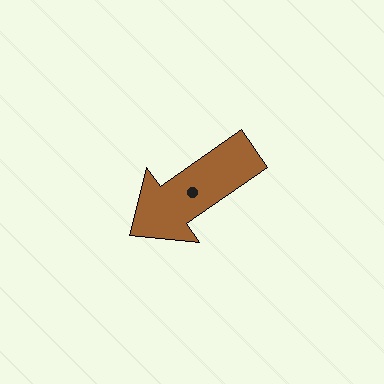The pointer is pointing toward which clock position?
Roughly 8 o'clock.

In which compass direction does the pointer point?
Southwest.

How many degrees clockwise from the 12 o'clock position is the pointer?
Approximately 235 degrees.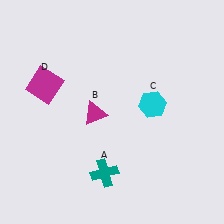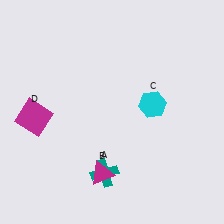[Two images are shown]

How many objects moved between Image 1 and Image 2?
2 objects moved between the two images.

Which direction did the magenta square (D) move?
The magenta square (D) moved down.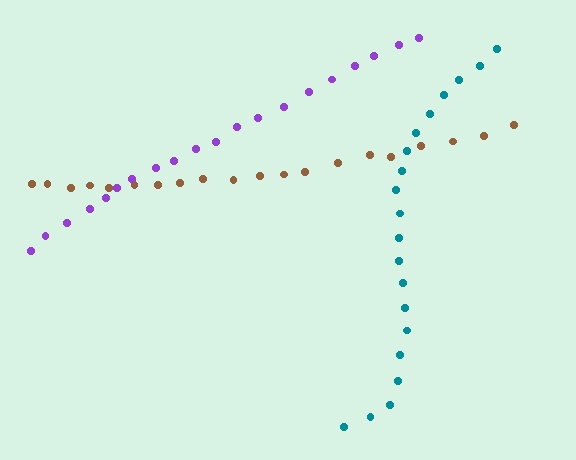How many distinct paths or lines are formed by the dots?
There are 3 distinct paths.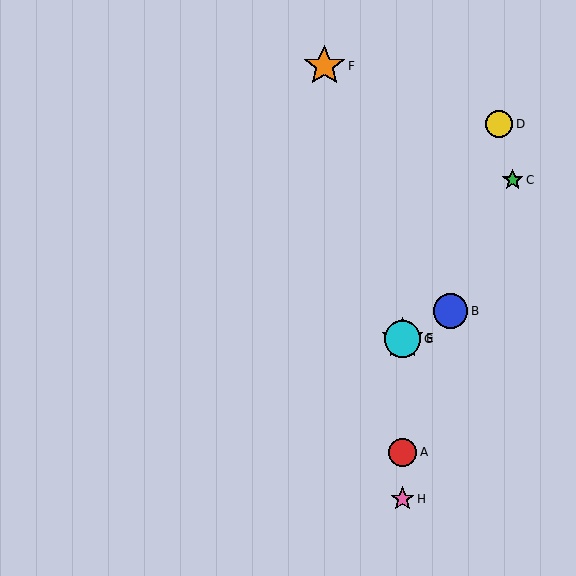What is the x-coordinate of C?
Object C is at x≈513.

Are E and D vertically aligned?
No, E is at x≈402 and D is at x≈499.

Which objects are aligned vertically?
Objects A, E, G, H are aligned vertically.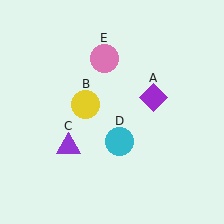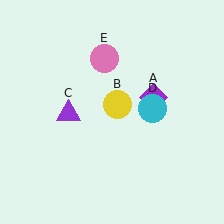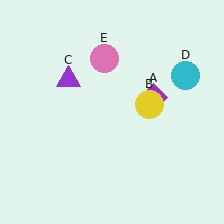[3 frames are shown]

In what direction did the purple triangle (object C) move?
The purple triangle (object C) moved up.